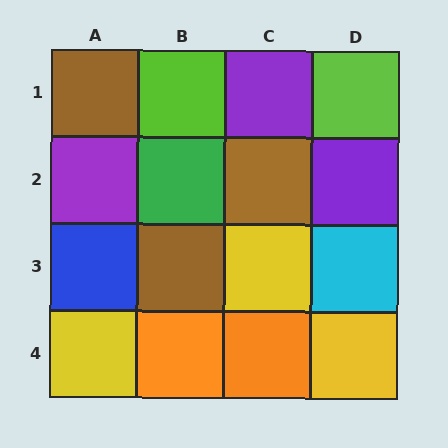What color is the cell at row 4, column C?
Orange.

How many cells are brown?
3 cells are brown.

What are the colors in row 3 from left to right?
Blue, brown, yellow, cyan.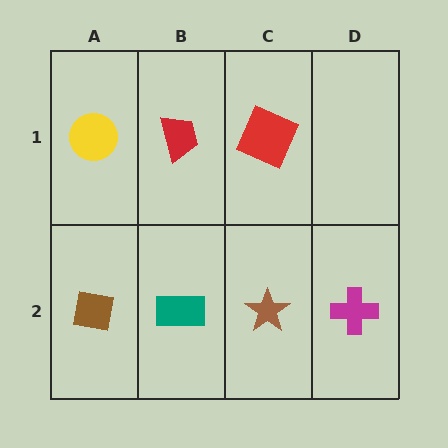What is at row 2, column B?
A teal rectangle.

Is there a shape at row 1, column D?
No, that cell is empty.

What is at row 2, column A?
A brown square.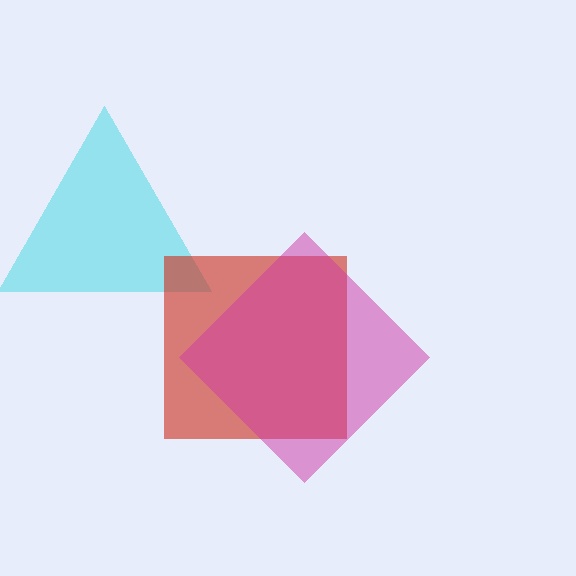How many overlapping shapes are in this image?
There are 3 overlapping shapes in the image.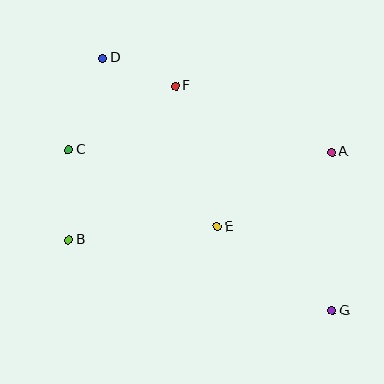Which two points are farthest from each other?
Points D and G are farthest from each other.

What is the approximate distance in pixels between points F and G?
The distance between F and G is approximately 274 pixels.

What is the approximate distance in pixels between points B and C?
The distance between B and C is approximately 90 pixels.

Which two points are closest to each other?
Points D and F are closest to each other.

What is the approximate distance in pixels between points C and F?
The distance between C and F is approximately 125 pixels.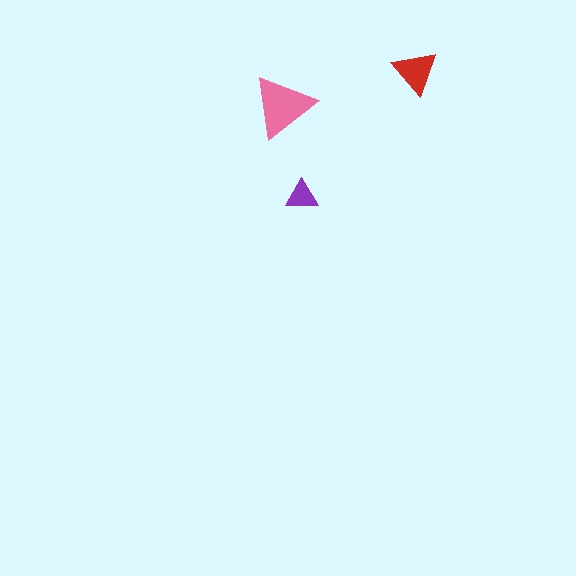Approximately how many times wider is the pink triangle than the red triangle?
About 1.5 times wider.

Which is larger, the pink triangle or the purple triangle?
The pink one.